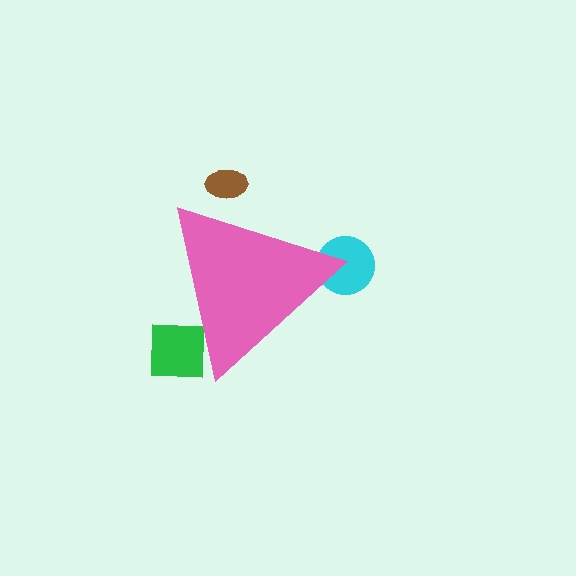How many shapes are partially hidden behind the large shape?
3 shapes are partially hidden.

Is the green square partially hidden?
Yes, the green square is partially hidden behind the pink triangle.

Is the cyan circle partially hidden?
Yes, the cyan circle is partially hidden behind the pink triangle.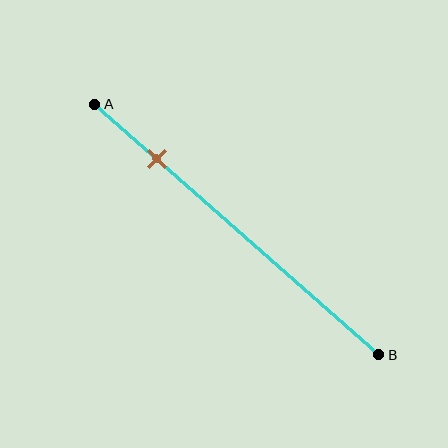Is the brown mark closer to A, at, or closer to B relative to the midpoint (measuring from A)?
The brown mark is closer to point A than the midpoint of segment AB.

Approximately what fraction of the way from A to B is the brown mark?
The brown mark is approximately 20% of the way from A to B.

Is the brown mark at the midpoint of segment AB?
No, the mark is at about 20% from A, not at the 50% midpoint.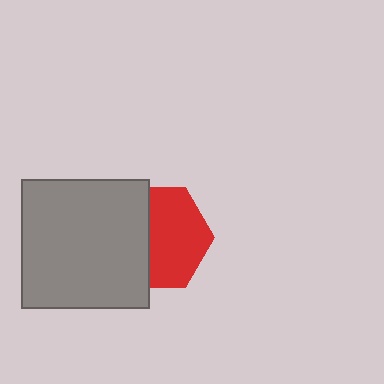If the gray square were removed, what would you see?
You would see the complete red hexagon.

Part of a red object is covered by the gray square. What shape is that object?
It is a hexagon.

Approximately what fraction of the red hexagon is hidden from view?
Roughly 42% of the red hexagon is hidden behind the gray square.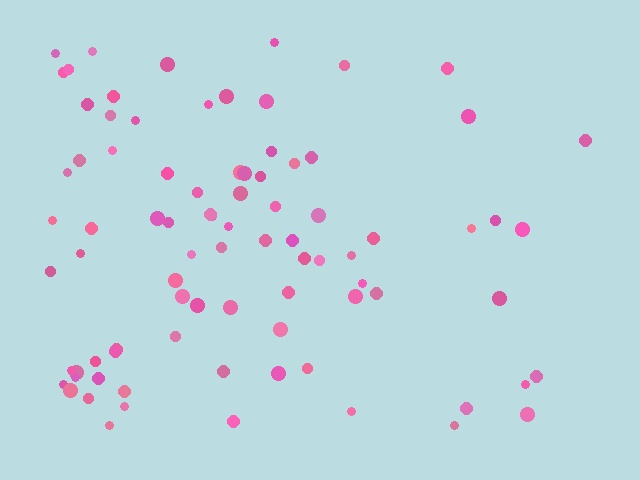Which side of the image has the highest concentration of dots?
The left.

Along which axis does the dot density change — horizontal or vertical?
Horizontal.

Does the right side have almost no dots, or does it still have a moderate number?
Still a moderate number, just noticeably fewer than the left.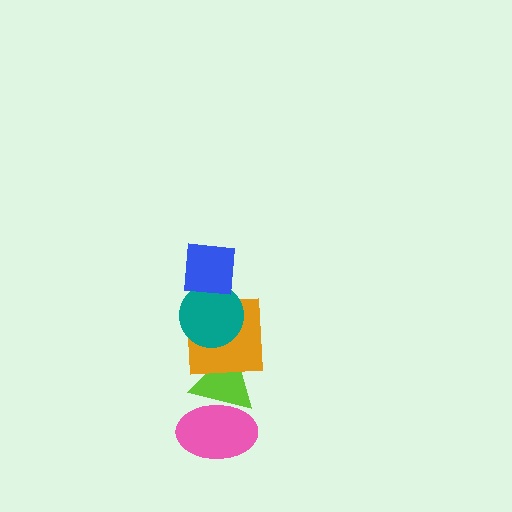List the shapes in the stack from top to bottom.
From top to bottom: the blue square, the teal circle, the orange square, the lime triangle, the pink ellipse.